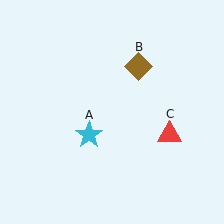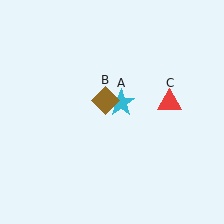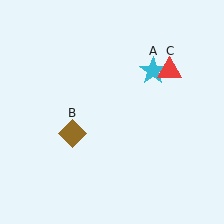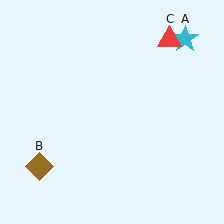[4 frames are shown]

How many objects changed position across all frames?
3 objects changed position: cyan star (object A), brown diamond (object B), red triangle (object C).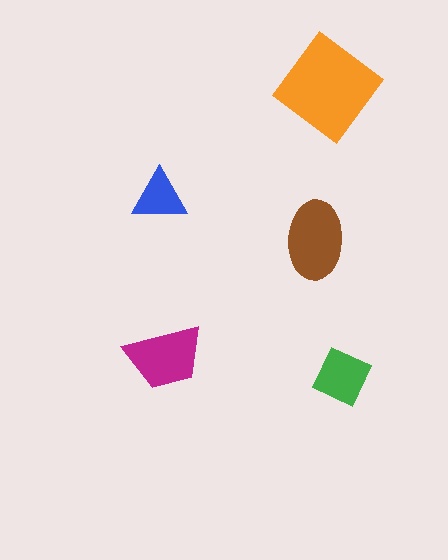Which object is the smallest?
The blue triangle.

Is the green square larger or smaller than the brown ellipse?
Smaller.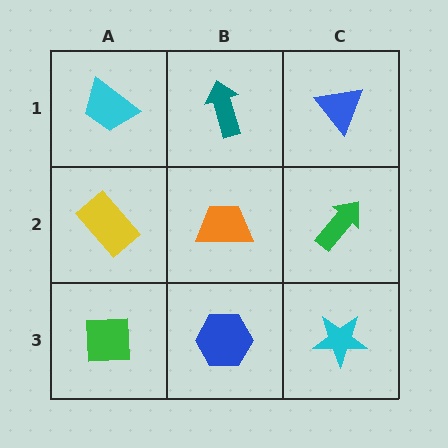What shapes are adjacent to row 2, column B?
A teal arrow (row 1, column B), a blue hexagon (row 3, column B), a yellow rectangle (row 2, column A), a green arrow (row 2, column C).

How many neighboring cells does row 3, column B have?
3.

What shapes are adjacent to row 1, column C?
A green arrow (row 2, column C), a teal arrow (row 1, column B).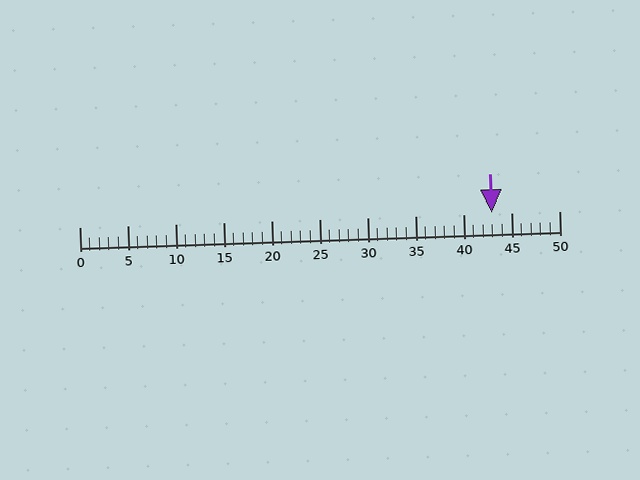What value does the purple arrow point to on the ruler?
The purple arrow points to approximately 43.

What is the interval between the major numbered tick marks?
The major tick marks are spaced 5 units apart.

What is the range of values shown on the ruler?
The ruler shows values from 0 to 50.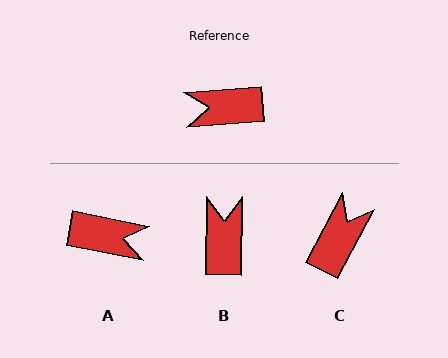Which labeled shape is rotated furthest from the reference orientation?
A, about 164 degrees away.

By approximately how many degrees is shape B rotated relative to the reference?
Approximately 95 degrees clockwise.